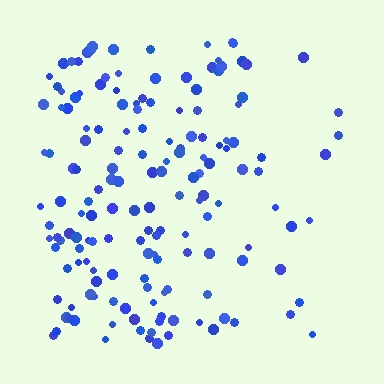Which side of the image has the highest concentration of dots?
The left.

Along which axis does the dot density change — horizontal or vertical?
Horizontal.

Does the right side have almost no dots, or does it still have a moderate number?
Still a moderate number, just noticeably fewer than the left.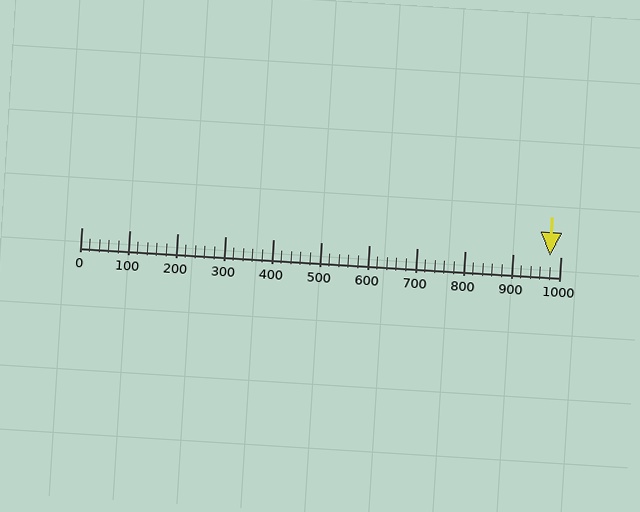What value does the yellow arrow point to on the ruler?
The yellow arrow points to approximately 979.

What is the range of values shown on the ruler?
The ruler shows values from 0 to 1000.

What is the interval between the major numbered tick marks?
The major tick marks are spaced 100 units apart.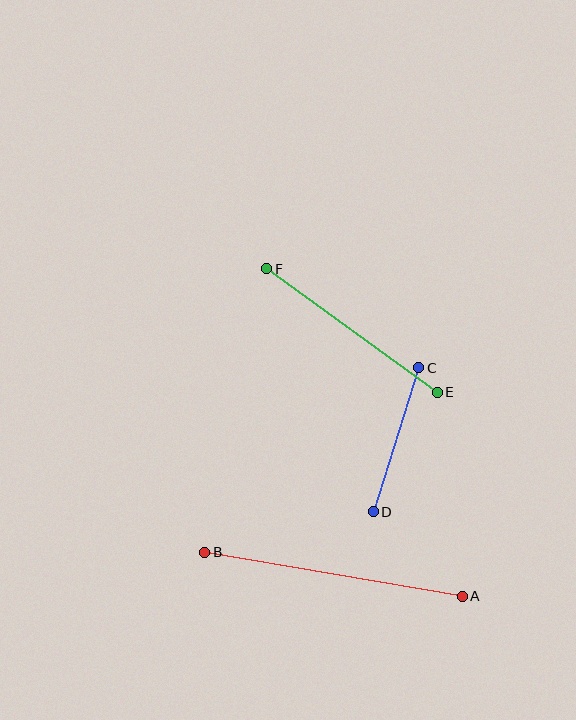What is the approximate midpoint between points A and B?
The midpoint is at approximately (333, 574) pixels.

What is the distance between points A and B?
The distance is approximately 261 pixels.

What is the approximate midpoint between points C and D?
The midpoint is at approximately (396, 440) pixels.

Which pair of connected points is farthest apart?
Points A and B are farthest apart.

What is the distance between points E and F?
The distance is approximately 210 pixels.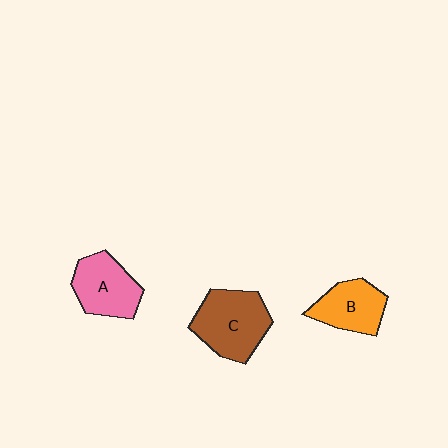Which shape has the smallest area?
Shape B (orange).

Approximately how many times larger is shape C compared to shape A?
Approximately 1.2 times.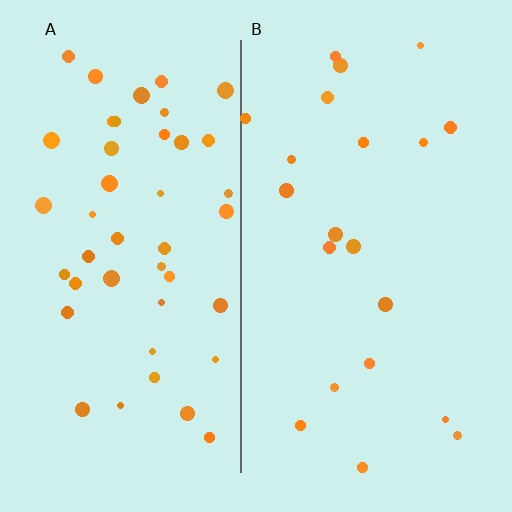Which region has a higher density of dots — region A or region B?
A (the left).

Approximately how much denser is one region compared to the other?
Approximately 2.1× — region A over region B.